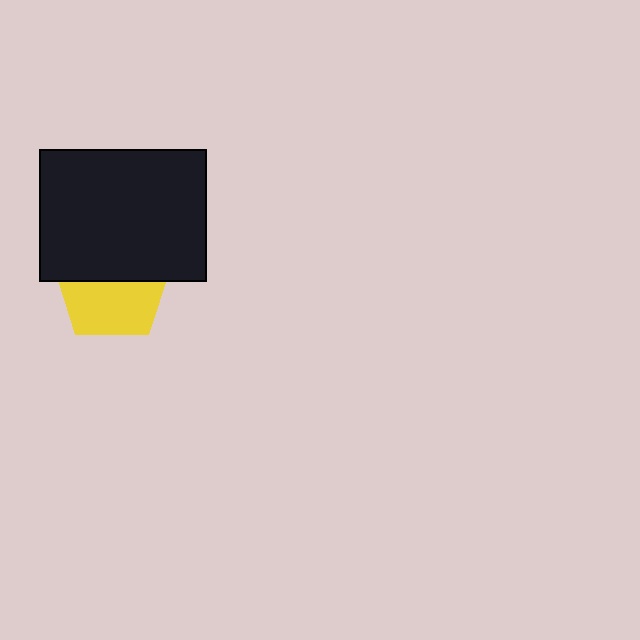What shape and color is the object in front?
The object in front is a black rectangle.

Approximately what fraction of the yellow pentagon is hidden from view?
Roughly 48% of the yellow pentagon is hidden behind the black rectangle.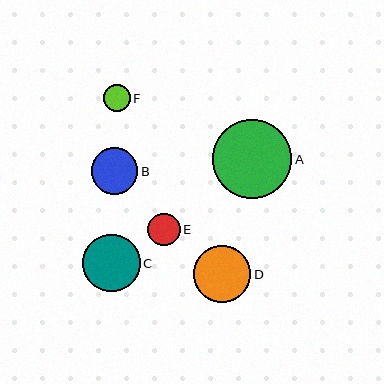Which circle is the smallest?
Circle F is the smallest with a size of approximately 27 pixels.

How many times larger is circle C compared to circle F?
Circle C is approximately 2.1 times the size of circle F.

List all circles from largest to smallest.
From largest to smallest: A, D, C, B, E, F.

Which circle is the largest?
Circle A is the largest with a size of approximately 79 pixels.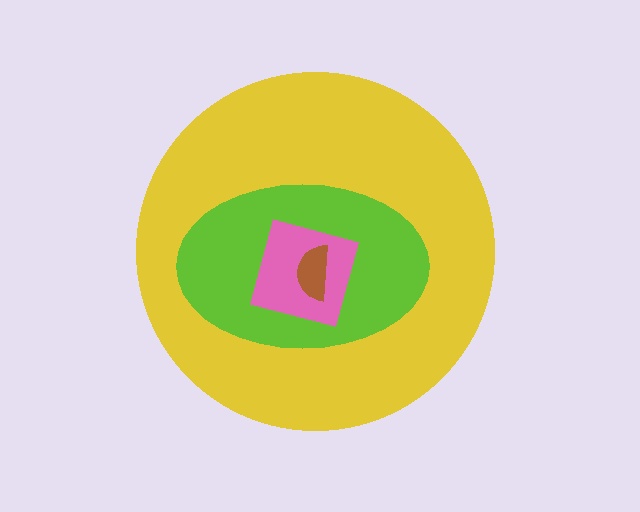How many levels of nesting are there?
4.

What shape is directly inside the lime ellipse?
The pink diamond.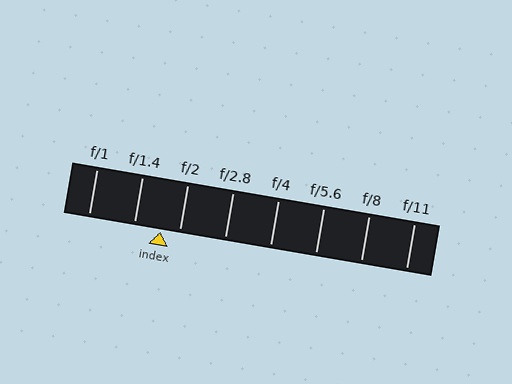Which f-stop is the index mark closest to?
The index mark is closest to f/2.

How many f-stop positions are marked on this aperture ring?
There are 8 f-stop positions marked.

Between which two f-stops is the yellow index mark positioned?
The index mark is between f/1.4 and f/2.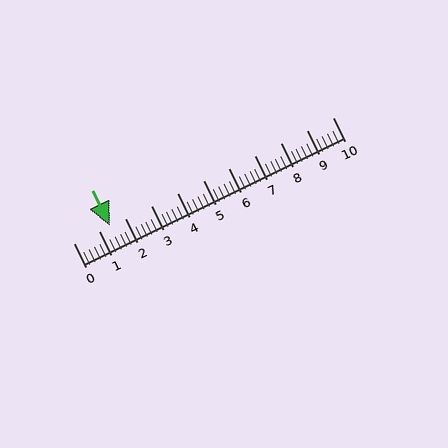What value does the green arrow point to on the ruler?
The green arrow points to approximately 1.4.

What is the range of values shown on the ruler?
The ruler shows values from 0 to 10.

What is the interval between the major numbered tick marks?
The major tick marks are spaced 1 units apart.